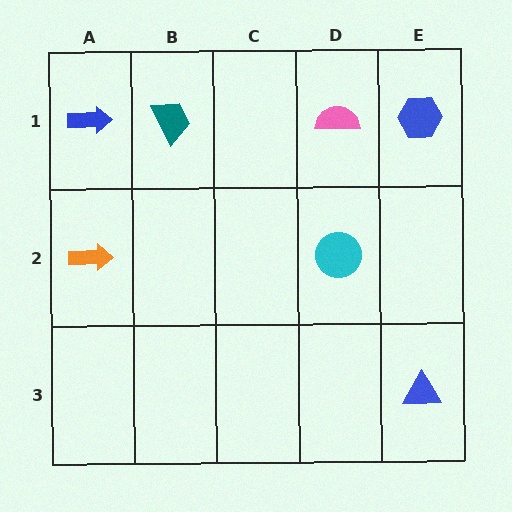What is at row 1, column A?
A blue arrow.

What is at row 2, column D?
A cyan circle.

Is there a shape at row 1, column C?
No, that cell is empty.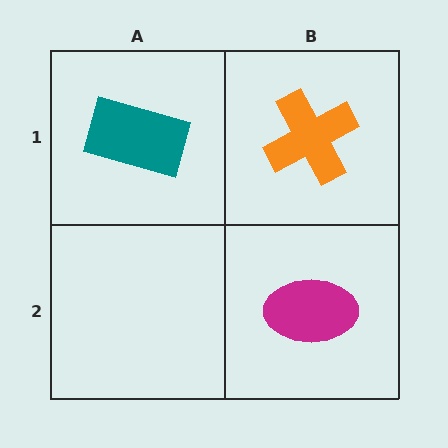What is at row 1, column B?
An orange cross.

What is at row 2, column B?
A magenta ellipse.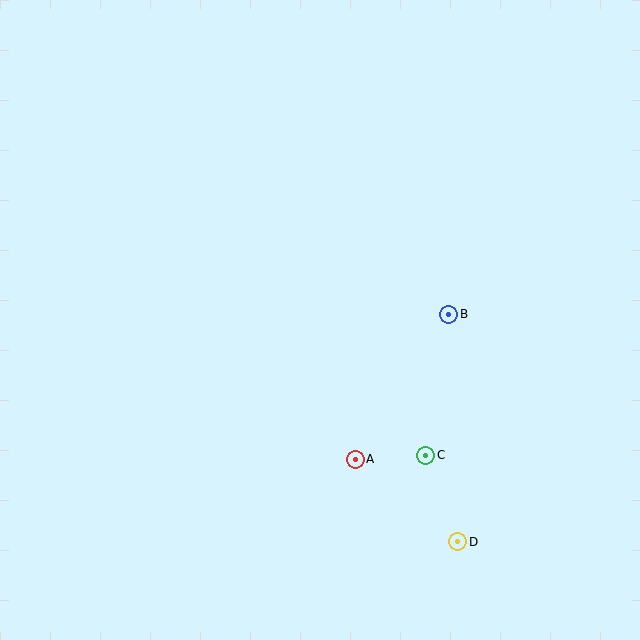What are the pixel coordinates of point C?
Point C is at (426, 455).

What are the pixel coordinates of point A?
Point A is at (355, 459).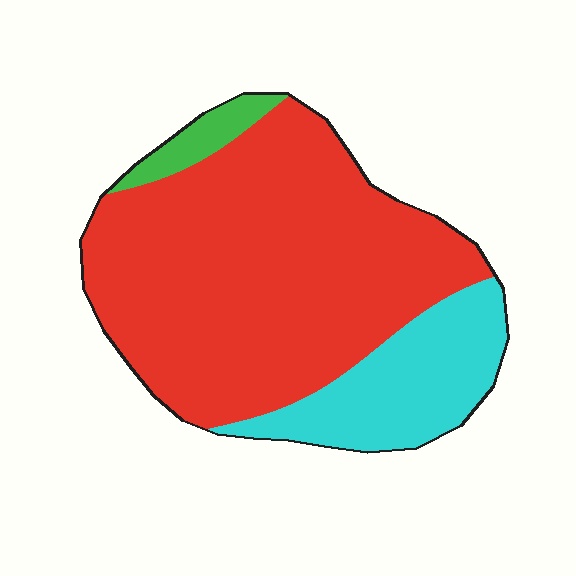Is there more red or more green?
Red.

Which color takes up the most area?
Red, at roughly 75%.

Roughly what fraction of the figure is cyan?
Cyan takes up about one fifth (1/5) of the figure.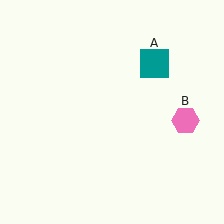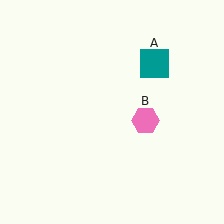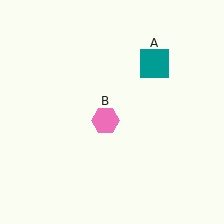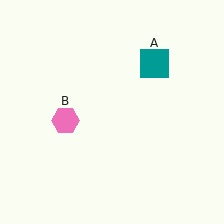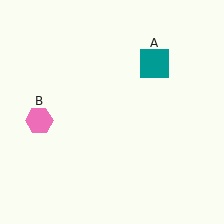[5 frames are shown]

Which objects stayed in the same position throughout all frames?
Teal square (object A) remained stationary.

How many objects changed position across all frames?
1 object changed position: pink hexagon (object B).